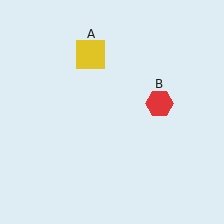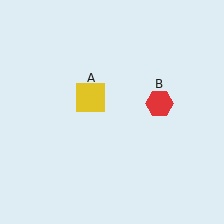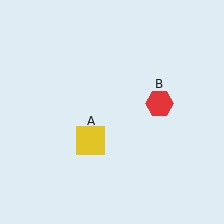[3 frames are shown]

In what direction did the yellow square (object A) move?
The yellow square (object A) moved down.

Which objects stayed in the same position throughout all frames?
Red hexagon (object B) remained stationary.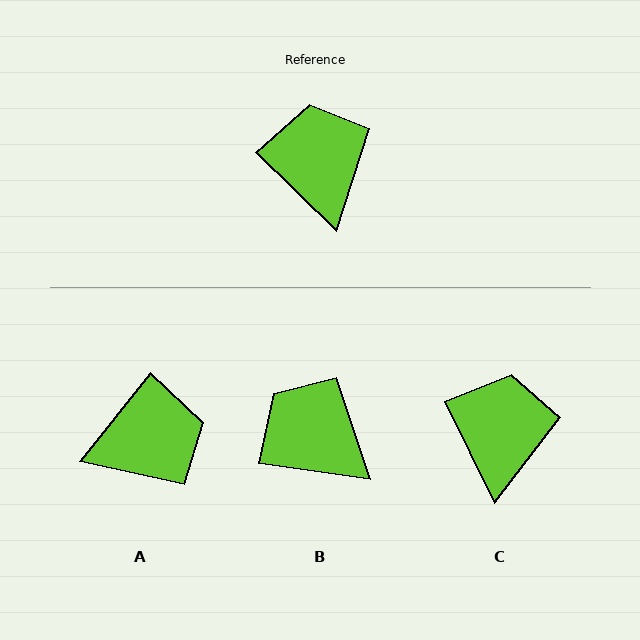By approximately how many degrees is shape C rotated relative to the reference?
Approximately 20 degrees clockwise.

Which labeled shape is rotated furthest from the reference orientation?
A, about 85 degrees away.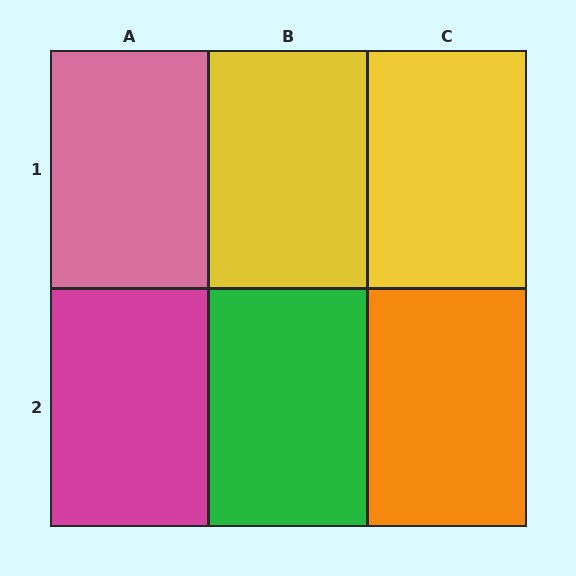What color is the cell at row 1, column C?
Yellow.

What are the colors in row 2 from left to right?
Magenta, green, orange.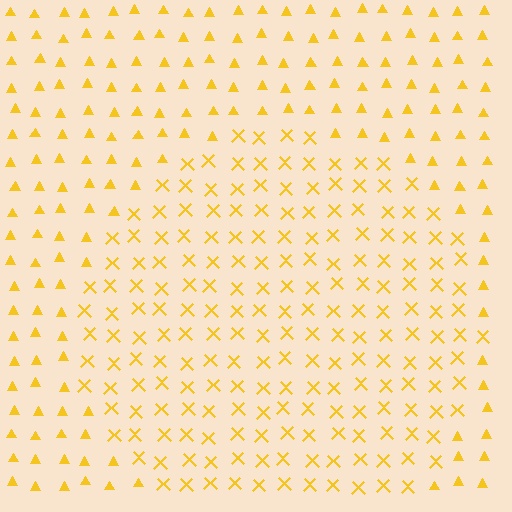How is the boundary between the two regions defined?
The boundary is defined by a change in element shape: X marks inside vs. triangles outside. All elements share the same color and spacing.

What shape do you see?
I see a circle.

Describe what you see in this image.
The image is filled with small yellow elements arranged in a uniform grid. A circle-shaped region contains X marks, while the surrounding area contains triangles. The boundary is defined purely by the change in element shape.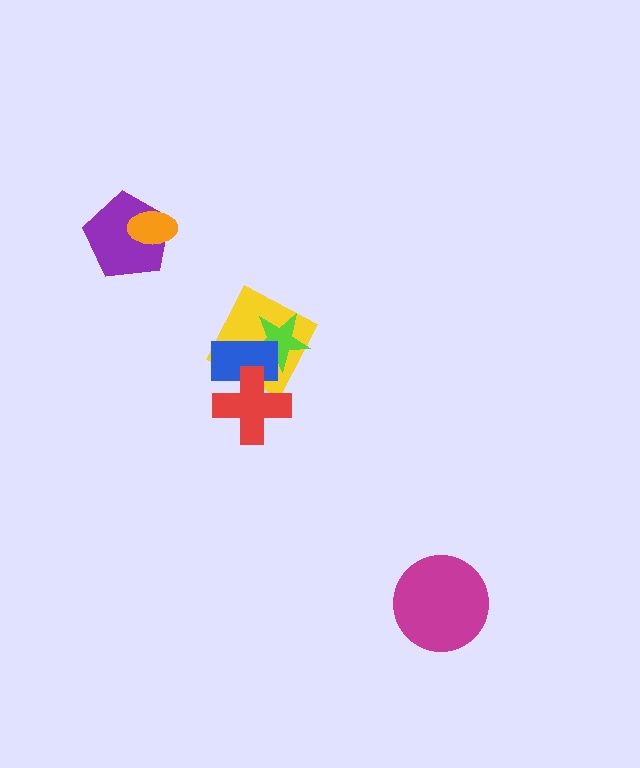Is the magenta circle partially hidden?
No, no other shape covers it.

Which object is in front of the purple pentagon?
The orange ellipse is in front of the purple pentagon.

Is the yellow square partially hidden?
Yes, it is partially covered by another shape.